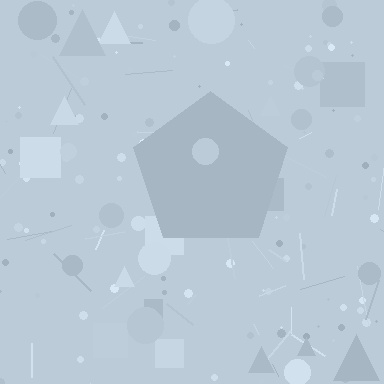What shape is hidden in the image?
A pentagon is hidden in the image.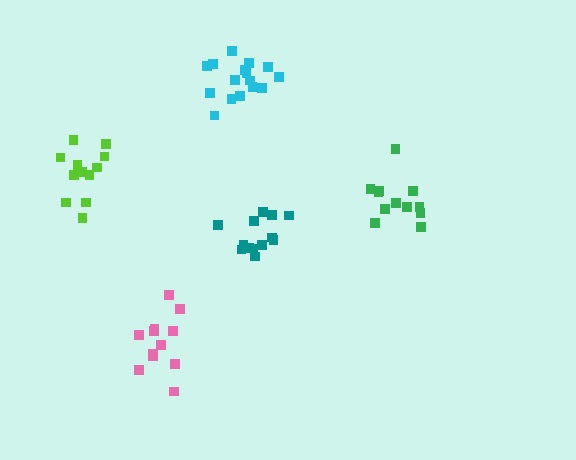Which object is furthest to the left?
The lime cluster is leftmost.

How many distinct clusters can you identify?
There are 5 distinct clusters.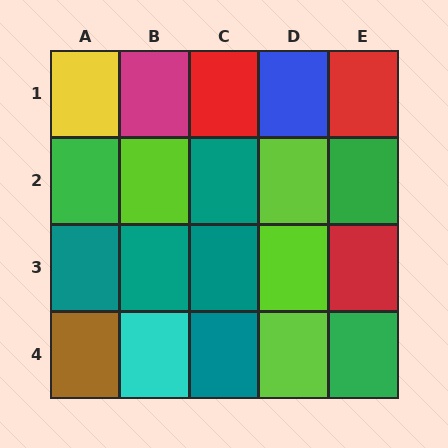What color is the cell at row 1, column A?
Yellow.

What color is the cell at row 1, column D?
Blue.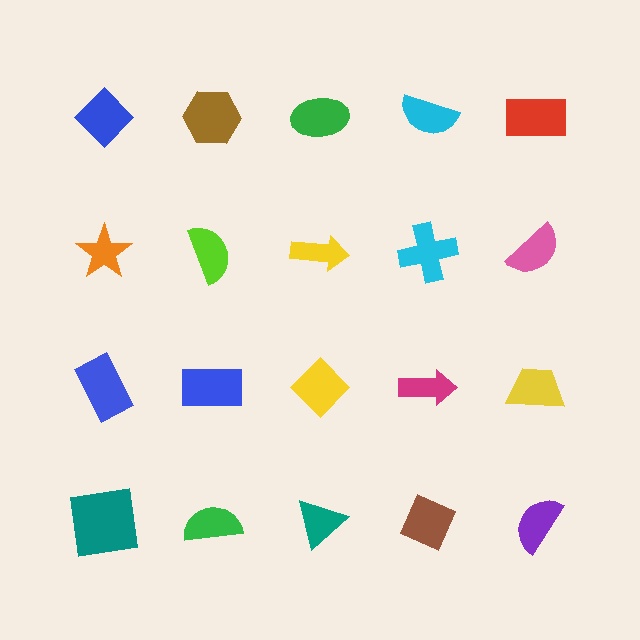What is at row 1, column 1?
A blue diamond.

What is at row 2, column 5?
A pink semicircle.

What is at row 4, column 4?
A brown diamond.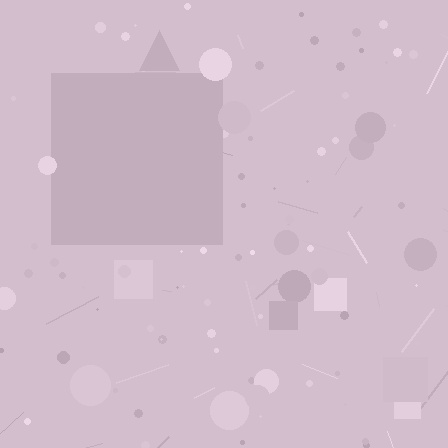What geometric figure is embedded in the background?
A square is embedded in the background.